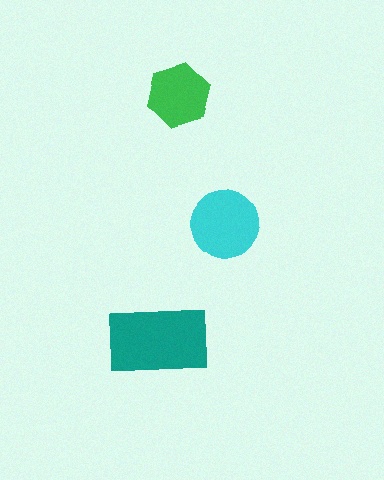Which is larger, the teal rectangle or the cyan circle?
The teal rectangle.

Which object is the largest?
The teal rectangle.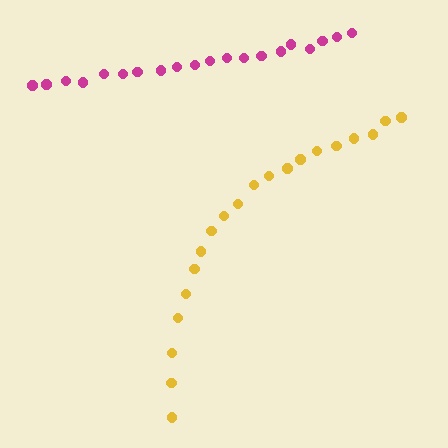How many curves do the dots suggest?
There are 2 distinct paths.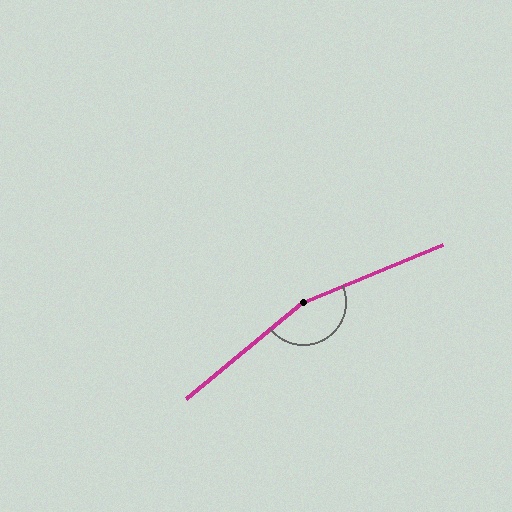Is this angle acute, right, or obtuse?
It is obtuse.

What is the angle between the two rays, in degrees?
Approximately 163 degrees.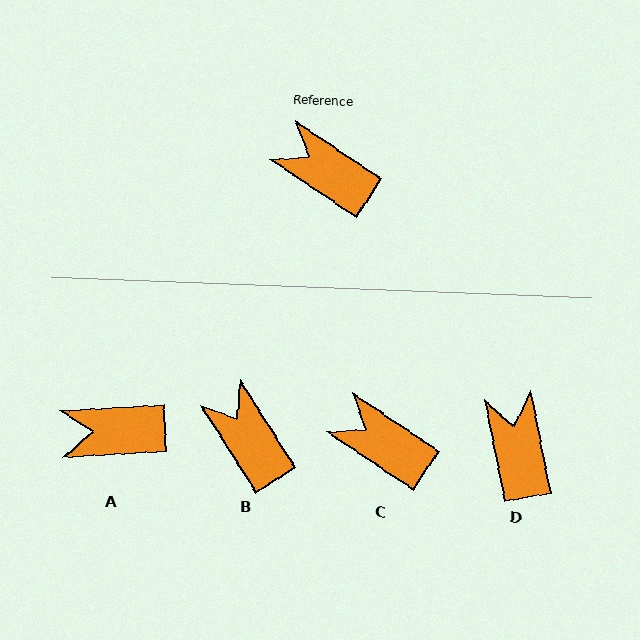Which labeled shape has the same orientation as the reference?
C.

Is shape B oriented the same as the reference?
No, it is off by about 24 degrees.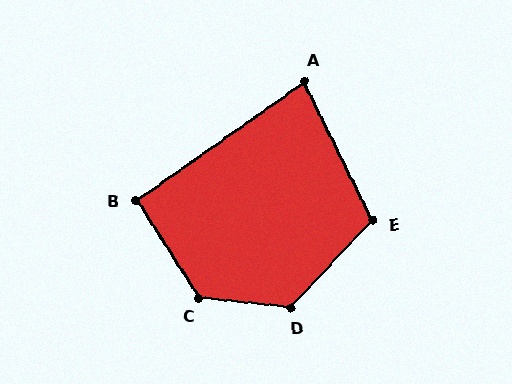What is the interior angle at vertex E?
Approximately 110 degrees (obtuse).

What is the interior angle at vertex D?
Approximately 128 degrees (obtuse).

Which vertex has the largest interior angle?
C, at approximately 129 degrees.